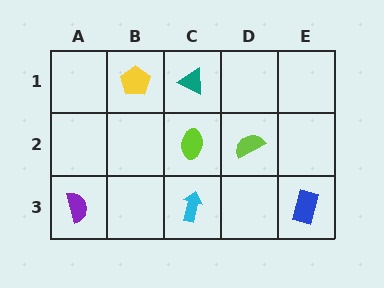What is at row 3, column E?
A blue rectangle.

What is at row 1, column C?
A teal triangle.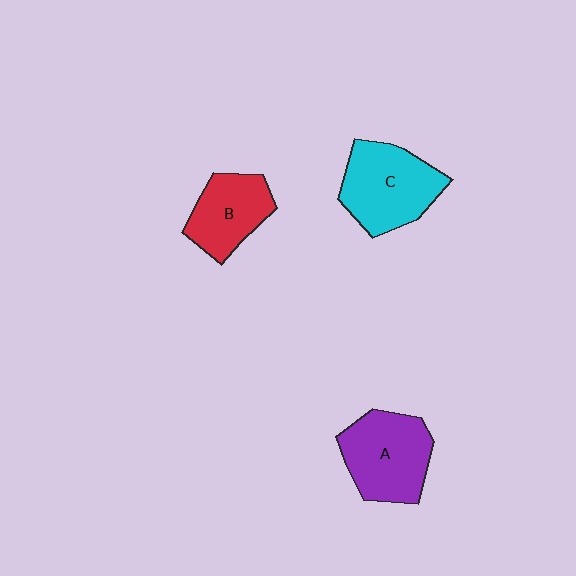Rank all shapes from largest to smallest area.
From largest to smallest: C (cyan), A (purple), B (red).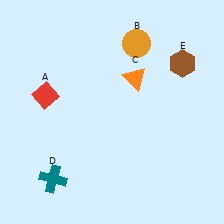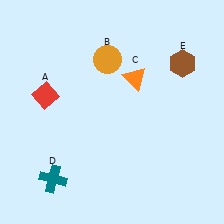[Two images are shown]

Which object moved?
The orange circle (B) moved left.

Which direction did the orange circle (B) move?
The orange circle (B) moved left.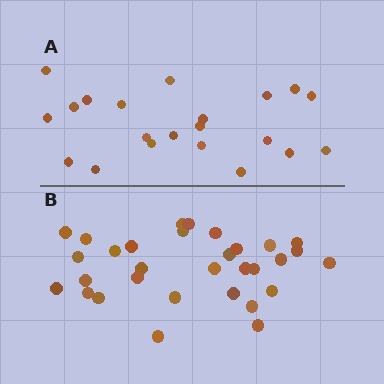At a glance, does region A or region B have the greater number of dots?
Region B (the bottom region) has more dots.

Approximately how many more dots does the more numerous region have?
Region B has roughly 10 or so more dots than region A.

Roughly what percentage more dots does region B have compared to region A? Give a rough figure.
About 50% more.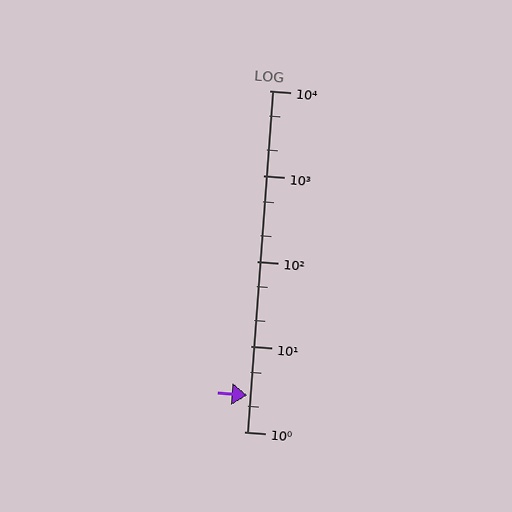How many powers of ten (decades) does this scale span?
The scale spans 4 decades, from 1 to 10000.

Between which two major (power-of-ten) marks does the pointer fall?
The pointer is between 1 and 10.